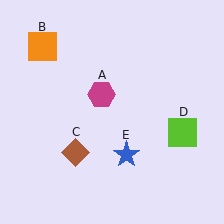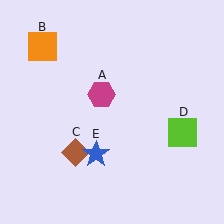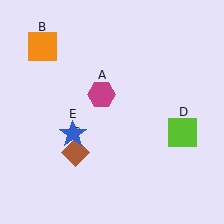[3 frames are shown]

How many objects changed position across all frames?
1 object changed position: blue star (object E).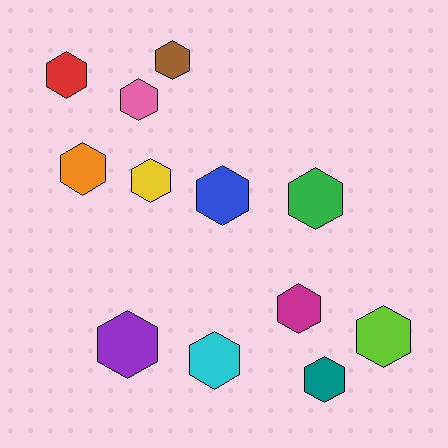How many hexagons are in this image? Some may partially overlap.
There are 12 hexagons.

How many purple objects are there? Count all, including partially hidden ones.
There is 1 purple object.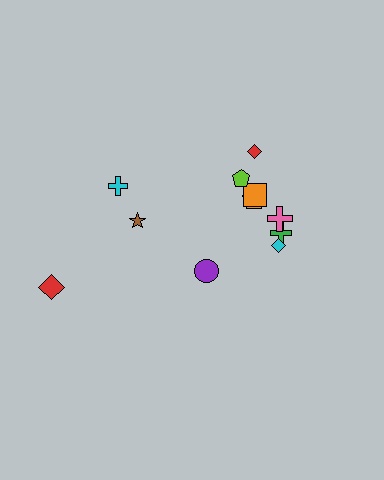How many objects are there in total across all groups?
There are 11 objects.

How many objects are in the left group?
There are 3 objects.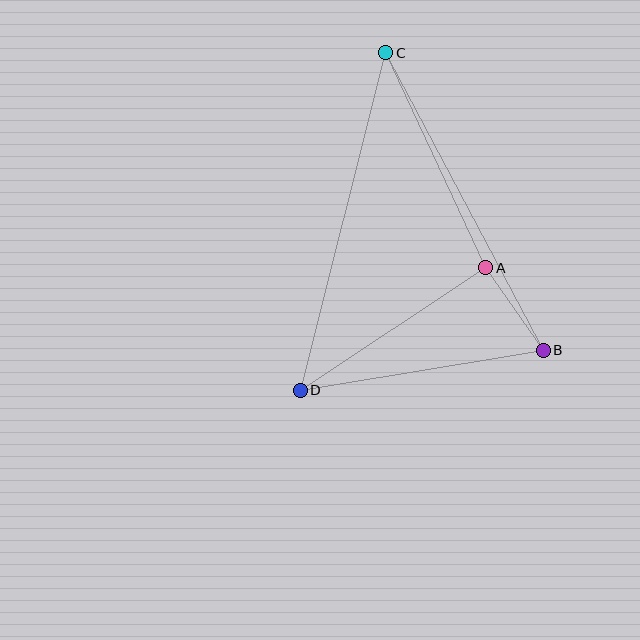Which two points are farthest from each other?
Points C and D are farthest from each other.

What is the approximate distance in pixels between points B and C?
The distance between B and C is approximately 337 pixels.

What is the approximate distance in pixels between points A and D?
The distance between A and D is approximately 222 pixels.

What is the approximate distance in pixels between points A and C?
The distance between A and C is approximately 237 pixels.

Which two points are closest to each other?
Points A and B are closest to each other.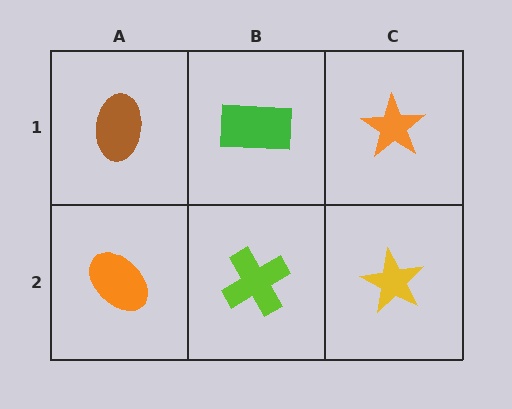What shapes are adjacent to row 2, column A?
A brown ellipse (row 1, column A), a lime cross (row 2, column B).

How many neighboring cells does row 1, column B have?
3.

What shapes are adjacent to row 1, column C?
A yellow star (row 2, column C), a green rectangle (row 1, column B).